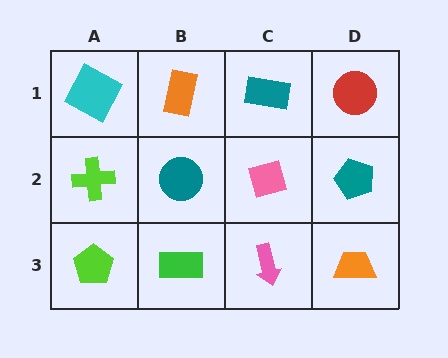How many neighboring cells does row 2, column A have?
3.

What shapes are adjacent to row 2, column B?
An orange rectangle (row 1, column B), a green rectangle (row 3, column B), a lime cross (row 2, column A), a pink square (row 2, column C).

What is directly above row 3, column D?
A teal pentagon.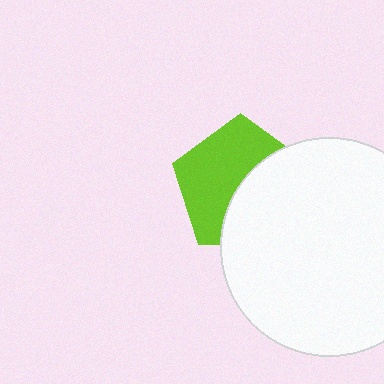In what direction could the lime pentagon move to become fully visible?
The lime pentagon could move left. That would shift it out from behind the white circle entirely.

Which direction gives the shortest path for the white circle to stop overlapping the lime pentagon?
Moving right gives the shortest separation.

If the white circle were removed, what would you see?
You would see the complete lime pentagon.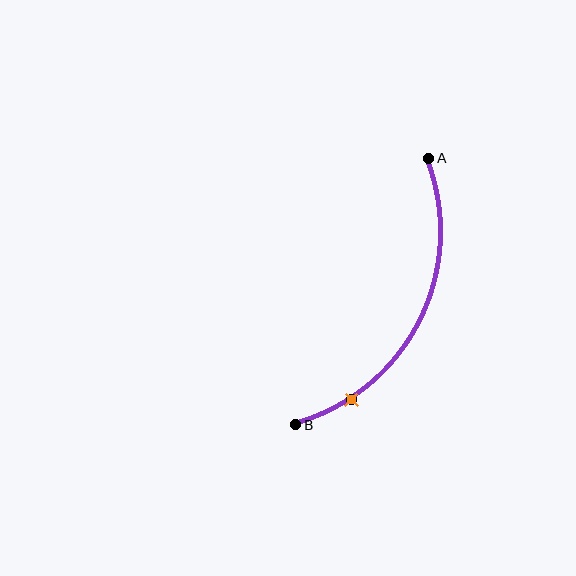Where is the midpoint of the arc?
The arc midpoint is the point on the curve farthest from the straight line joining A and B. It sits to the right of that line.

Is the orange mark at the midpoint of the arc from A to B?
No. The orange mark lies on the arc but is closer to endpoint B. The arc midpoint would be at the point on the curve equidistant along the arc from both A and B.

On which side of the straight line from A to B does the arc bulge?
The arc bulges to the right of the straight line connecting A and B.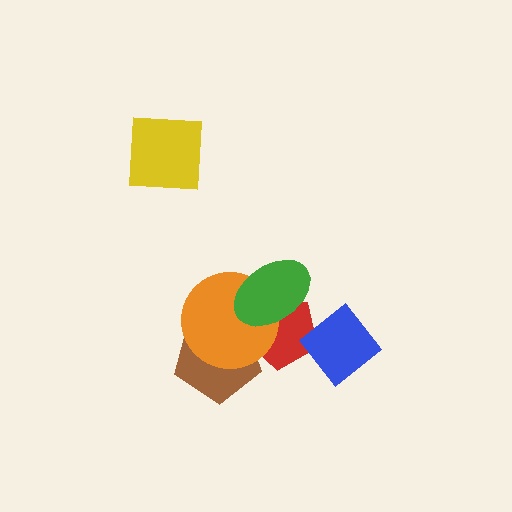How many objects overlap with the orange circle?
3 objects overlap with the orange circle.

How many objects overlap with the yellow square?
0 objects overlap with the yellow square.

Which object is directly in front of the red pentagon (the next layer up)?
The brown pentagon is directly in front of the red pentagon.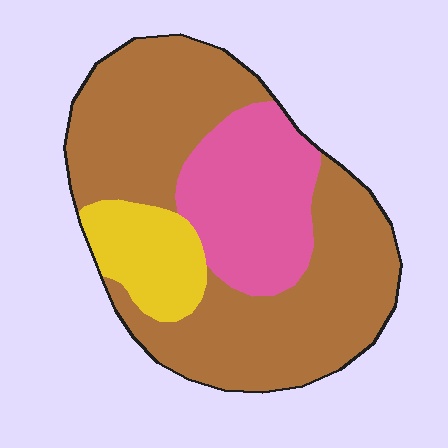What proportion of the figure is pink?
Pink covers roughly 25% of the figure.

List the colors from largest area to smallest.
From largest to smallest: brown, pink, yellow.